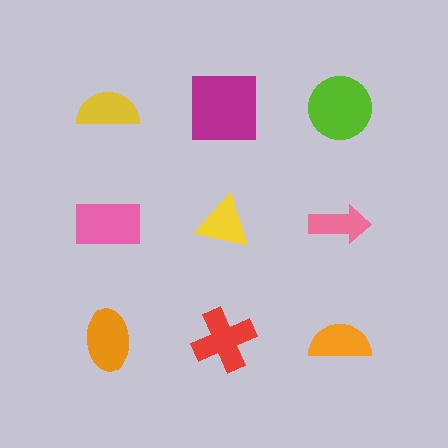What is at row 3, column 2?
A red cross.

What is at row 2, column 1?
A pink rectangle.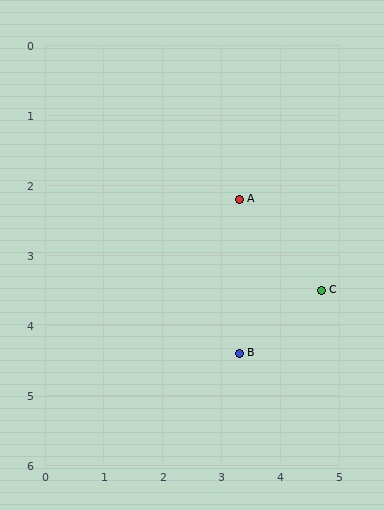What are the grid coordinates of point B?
Point B is at approximately (3.3, 4.4).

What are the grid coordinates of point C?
Point C is at approximately (4.7, 3.5).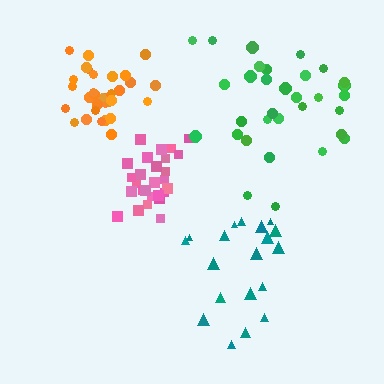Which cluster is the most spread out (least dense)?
Teal.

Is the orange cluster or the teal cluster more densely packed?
Orange.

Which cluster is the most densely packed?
Pink.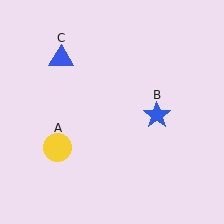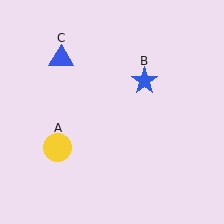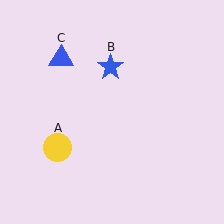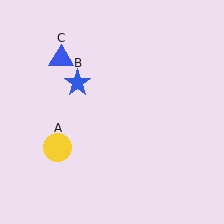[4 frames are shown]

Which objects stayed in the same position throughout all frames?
Yellow circle (object A) and blue triangle (object C) remained stationary.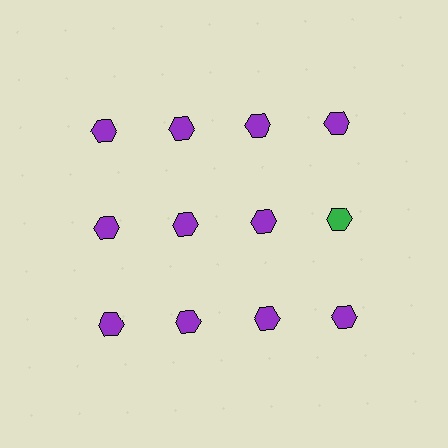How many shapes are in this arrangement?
There are 12 shapes arranged in a grid pattern.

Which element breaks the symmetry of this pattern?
The green hexagon in the second row, second from right column breaks the symmetry. All other shapes are purple hexagons.